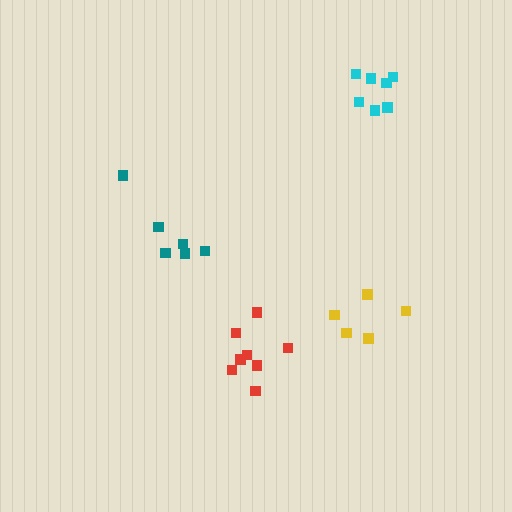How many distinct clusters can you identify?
There are 4 distinct clusters.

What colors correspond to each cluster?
The clusters are colored: red, yellow, cyan, teal.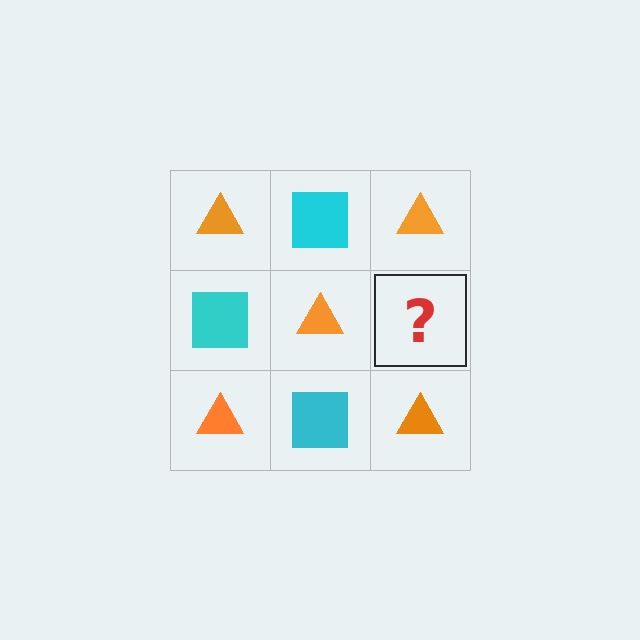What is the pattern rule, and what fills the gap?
The rule is that it alternates orange triangle and cyan square in a checkerboard pattern. The gap should be filled with a cyan square.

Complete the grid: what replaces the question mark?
The question mark should be replaced with a cyan square.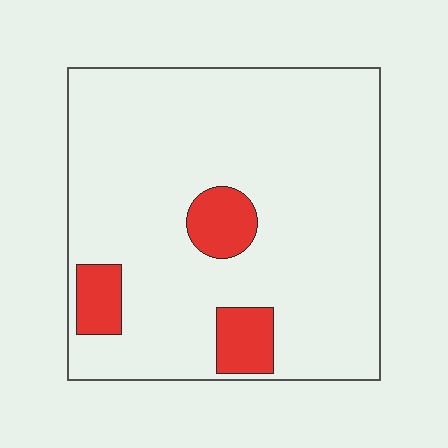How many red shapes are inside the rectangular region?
3.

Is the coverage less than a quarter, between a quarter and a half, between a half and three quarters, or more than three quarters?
Less than a quarter.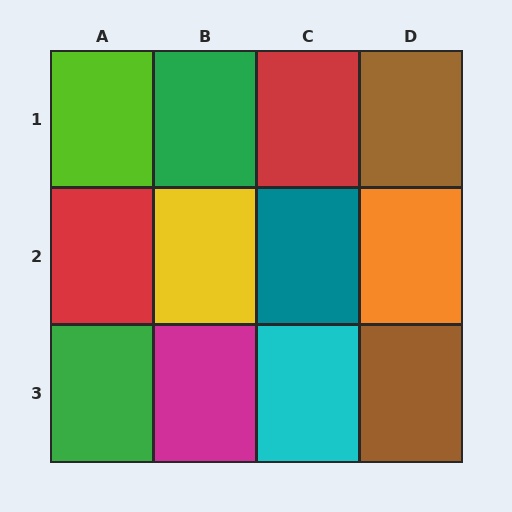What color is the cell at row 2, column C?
Teal.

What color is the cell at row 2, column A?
Red.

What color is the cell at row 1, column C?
Red.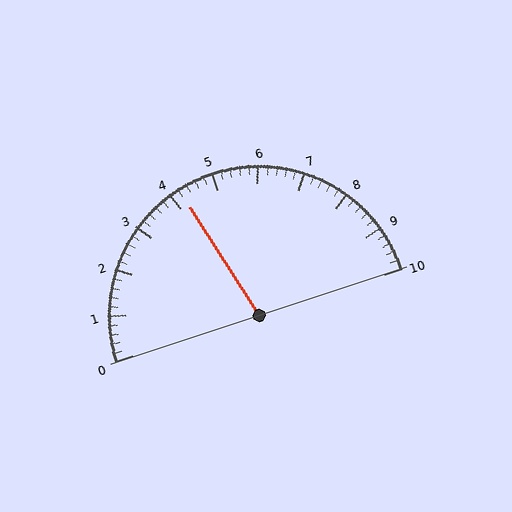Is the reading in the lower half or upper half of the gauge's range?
The reading is in the lower half of the range (0 to 10).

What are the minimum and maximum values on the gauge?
The gauge ranges from 0 to 10.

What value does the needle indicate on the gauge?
The needle indicates approximately 4.2.